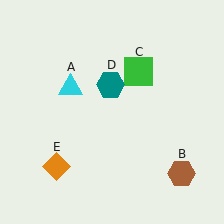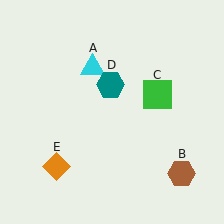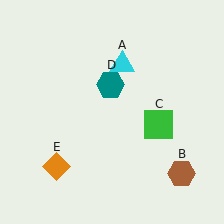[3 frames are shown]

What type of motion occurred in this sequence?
The cyan triangle (object A), green square (object C) rotated clockwise around the center of the scene.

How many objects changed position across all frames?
2 objects changed position: cyan triangle (object A), green square (object C).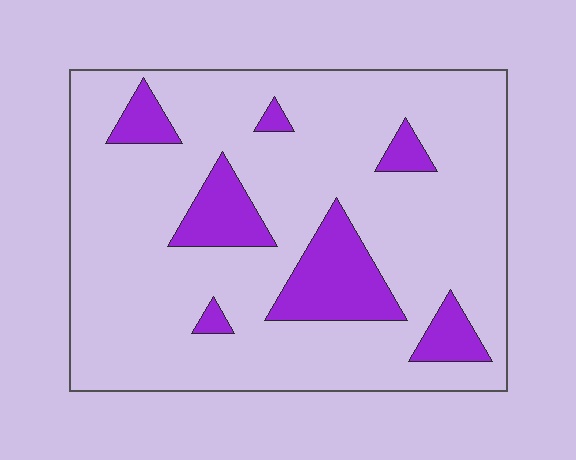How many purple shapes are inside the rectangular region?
7.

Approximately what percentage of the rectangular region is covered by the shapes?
Approximately 15%.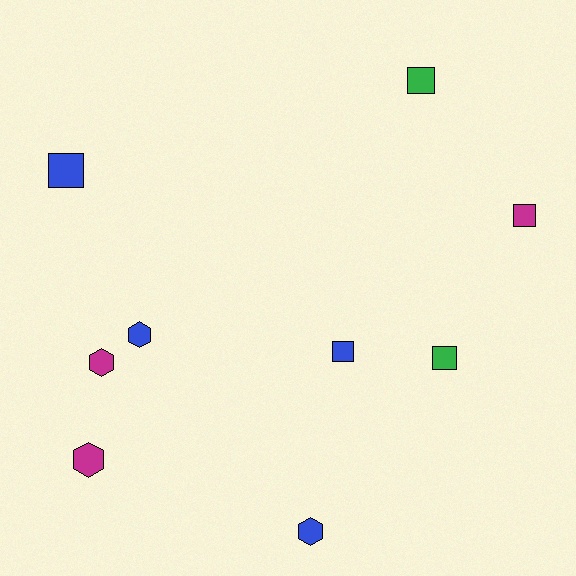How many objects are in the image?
There are 9 objects.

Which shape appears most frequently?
Square, with 5 objects.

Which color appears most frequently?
Blue, with 4 objects.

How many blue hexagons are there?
There are 2 blue hexagons.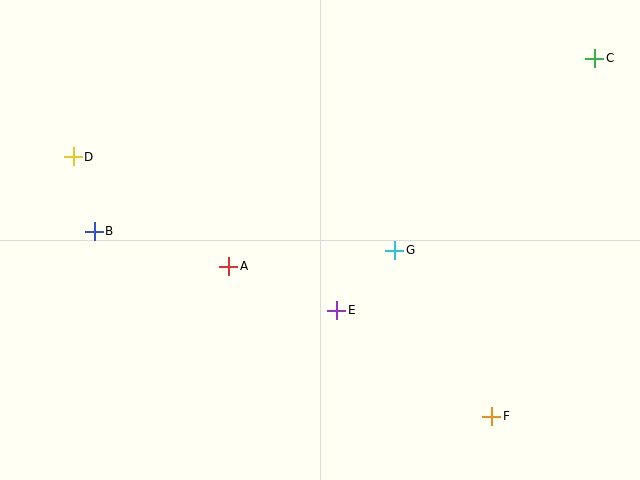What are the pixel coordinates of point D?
Point D is at (73, 157).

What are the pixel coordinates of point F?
Point F is at (492, 416).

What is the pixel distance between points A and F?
The distance between A and F is 303 pixels.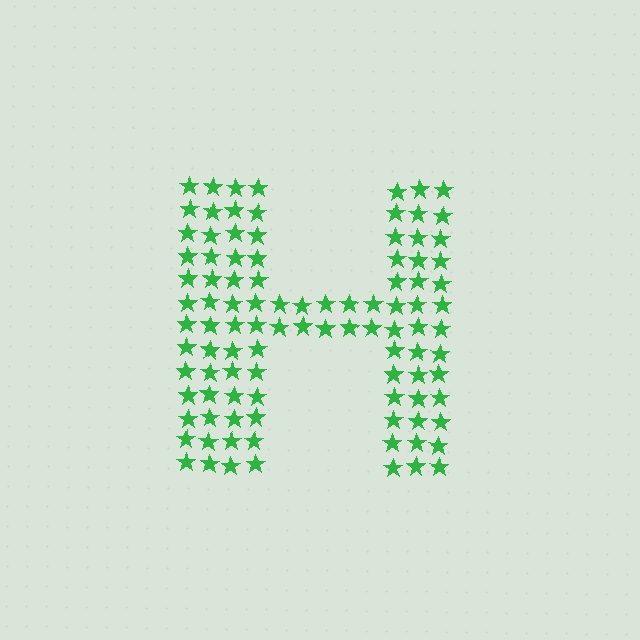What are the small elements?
The small elements are stars.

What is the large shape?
The large shape is the letter H.